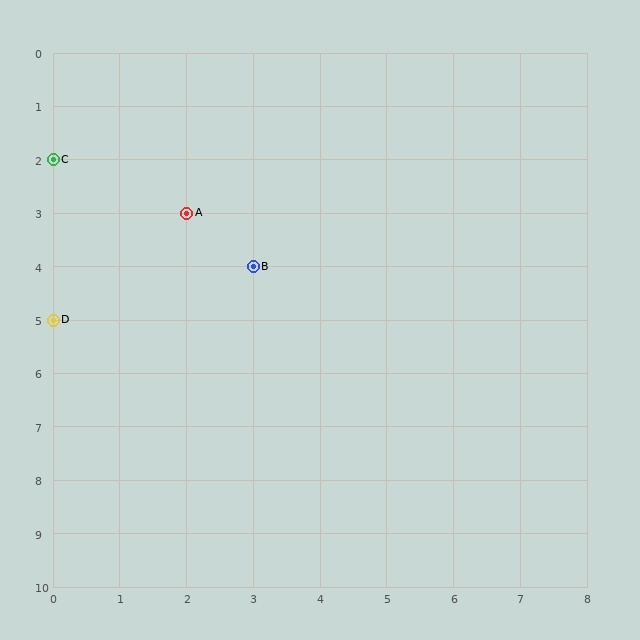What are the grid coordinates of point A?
Point A is at grid coordinates (2, 3).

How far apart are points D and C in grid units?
Points D and C are 3 rows apart.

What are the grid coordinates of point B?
Point B is at grid coordinates (3, 4).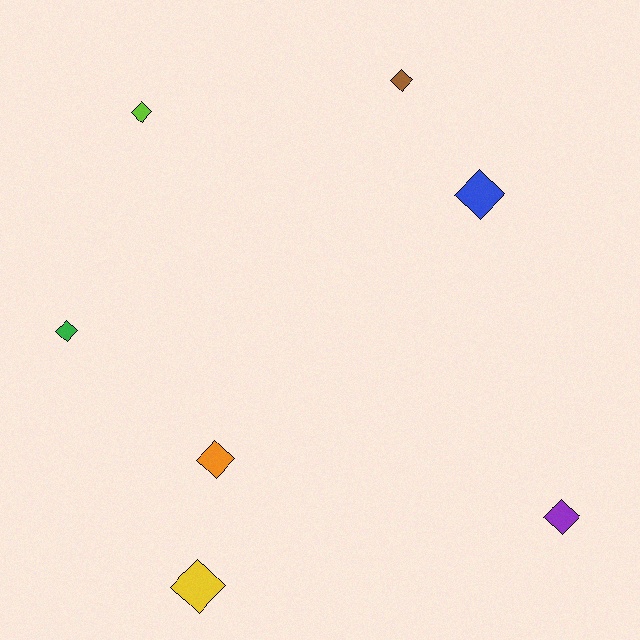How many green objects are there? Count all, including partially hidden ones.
There is 1 green object.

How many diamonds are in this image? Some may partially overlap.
There are 7 diamonds.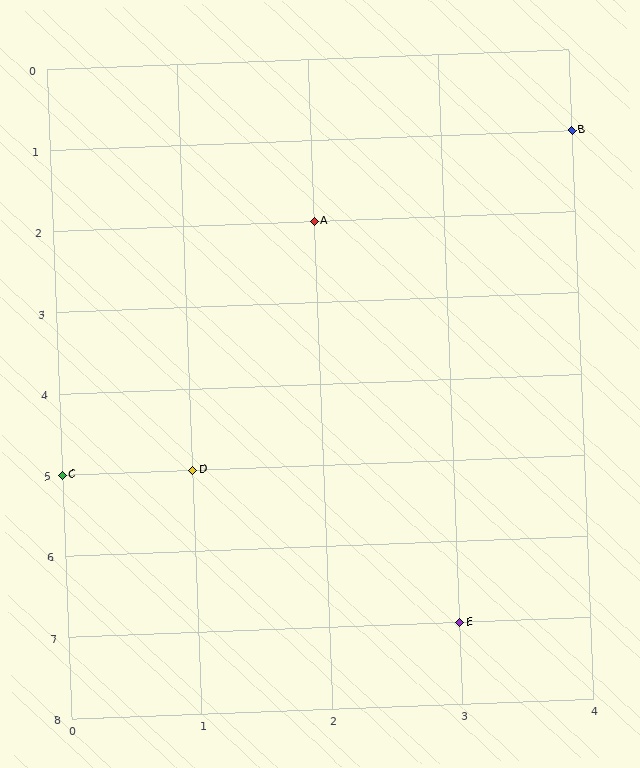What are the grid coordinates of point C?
Point C is at grid coordinates (0, 5).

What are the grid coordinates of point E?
Point E is at grid coordinates (3, 7).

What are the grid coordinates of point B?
Point B is at grid coordinates (4, 1).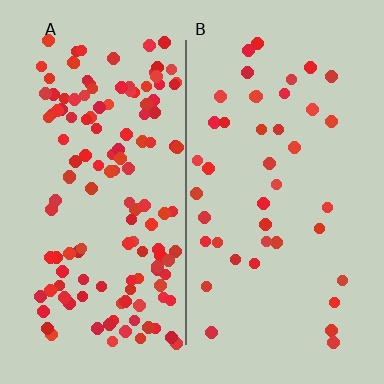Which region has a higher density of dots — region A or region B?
A (the left).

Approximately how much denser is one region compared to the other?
Approximately 3.3× — region A over region B.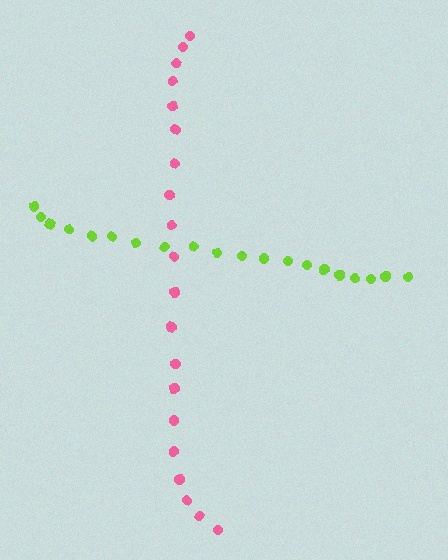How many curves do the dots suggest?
There are 2 distinct paths.